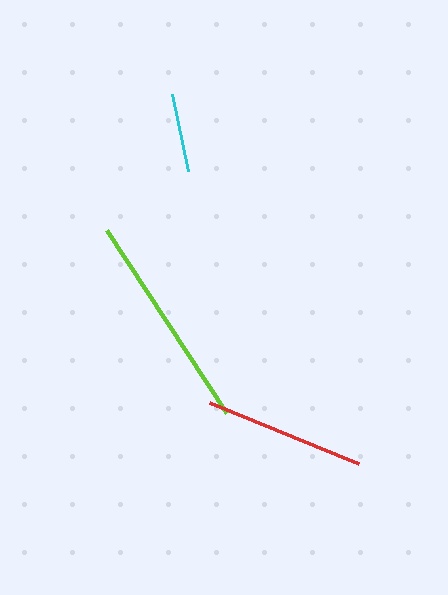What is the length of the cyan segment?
The cyan segment is approximately 79 pixels long.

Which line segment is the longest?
The lime line is the longest at approximately 219 pixels.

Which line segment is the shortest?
The cyan line is the shortest at approximately 79 pixels.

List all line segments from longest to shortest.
From longest to shortest: lime, red, cyan.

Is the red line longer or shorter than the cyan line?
The red line is longer than the cyan line.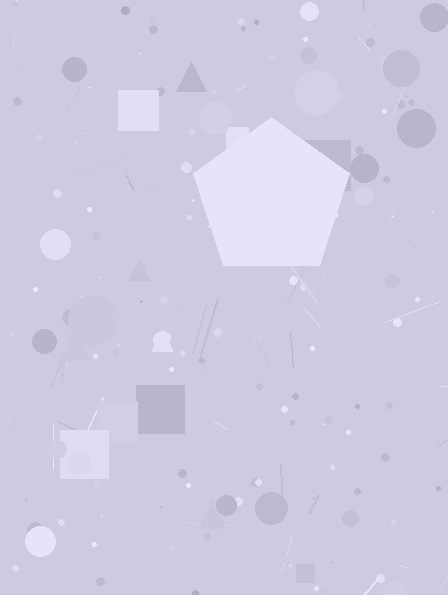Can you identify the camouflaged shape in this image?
The camouflaged shape is a pentagon.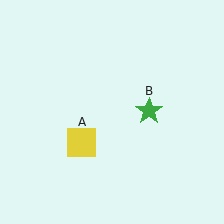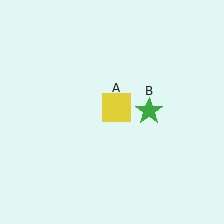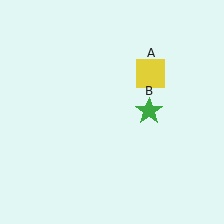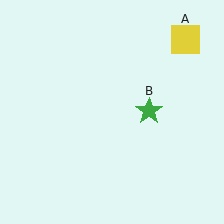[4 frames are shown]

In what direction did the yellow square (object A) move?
The yellow square (object A) moved up and to the right.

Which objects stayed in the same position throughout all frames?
Green star (object B) remained stationary.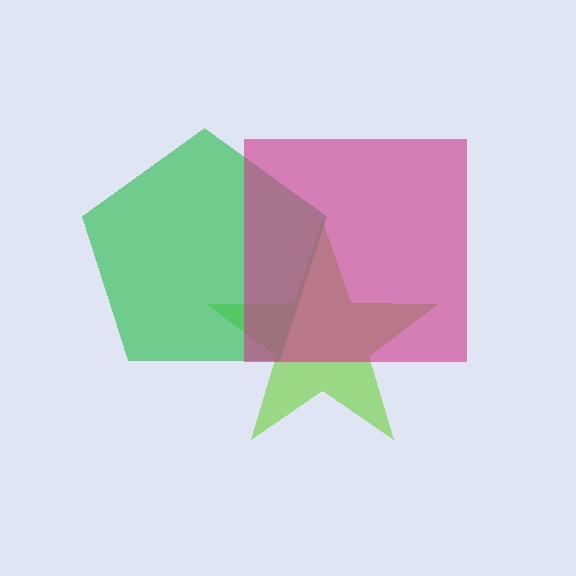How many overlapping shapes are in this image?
There are 3 overlapping shapes in the image.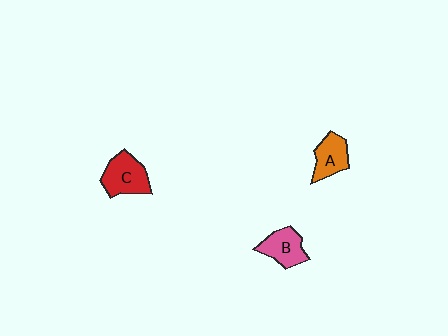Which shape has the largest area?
Shape C (red).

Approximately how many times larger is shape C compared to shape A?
Approximately 1.3 times.